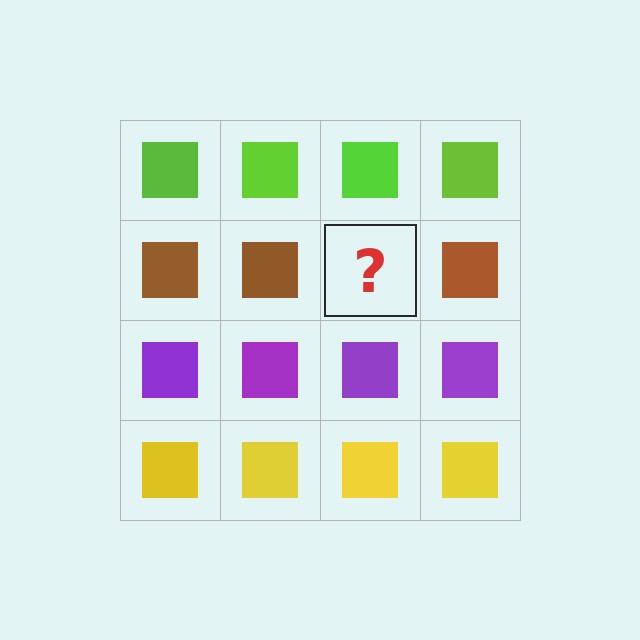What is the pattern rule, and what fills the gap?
The rule is that each row has a consistent color. The gap should be filled with a brown square.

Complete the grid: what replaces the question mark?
The question mark should be replaced with a brown square.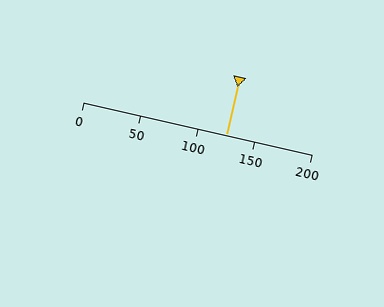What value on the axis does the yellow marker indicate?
The marker indicates approximately 125.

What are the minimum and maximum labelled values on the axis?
The axis runs from 0 to 200.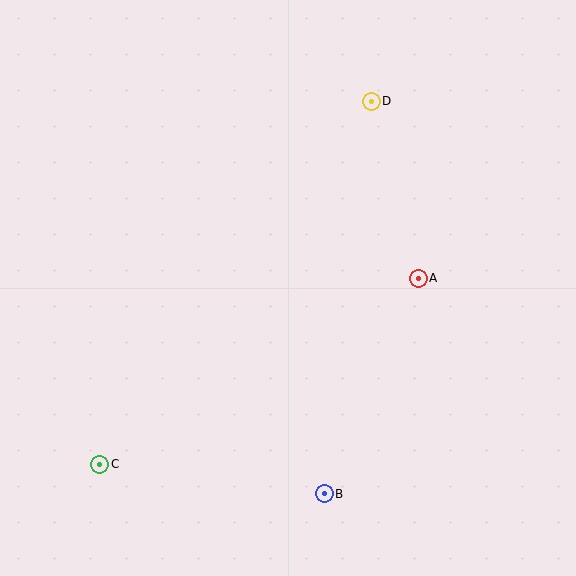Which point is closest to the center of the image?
Point A at (418, 278) is closest to the center.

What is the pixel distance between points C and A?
The distance between C and A is 369 pixels.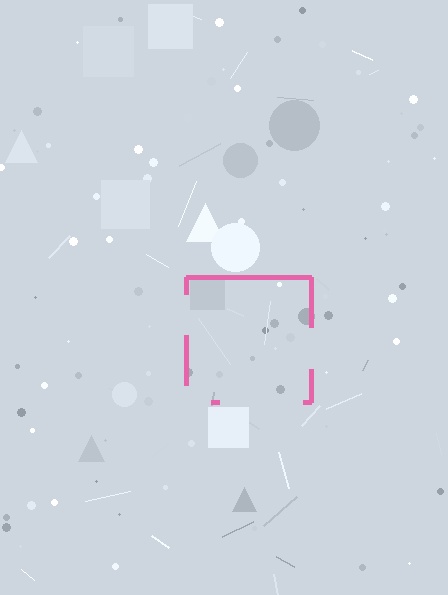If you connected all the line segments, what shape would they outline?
They would outline a square.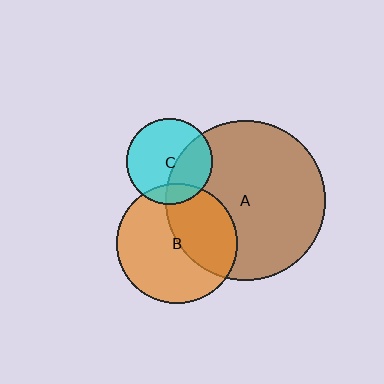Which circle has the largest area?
Circle A (brown).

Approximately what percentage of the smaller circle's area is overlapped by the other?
Approximately 15%.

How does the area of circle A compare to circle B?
Approximately 1.7 times.